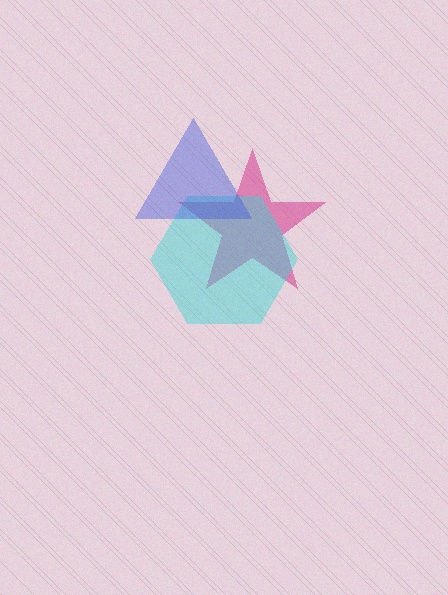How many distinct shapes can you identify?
There are 3 distinct shapes: a magenta star, a cyan hexagon, a blue triangle.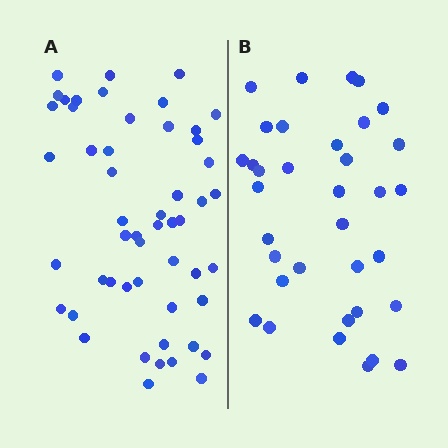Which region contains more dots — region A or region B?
Region A (the left region) has more dots.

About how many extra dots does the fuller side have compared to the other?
Region A has approximately 15 more dots than region B.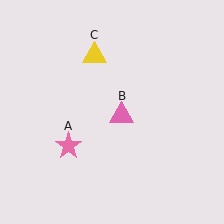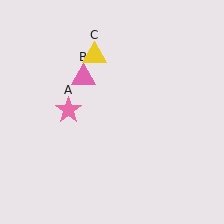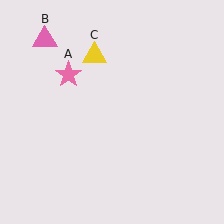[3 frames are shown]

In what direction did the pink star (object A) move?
The pink star (object A) moved up.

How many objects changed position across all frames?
2 objects changed position: pink star (object A), pink triangle (object B).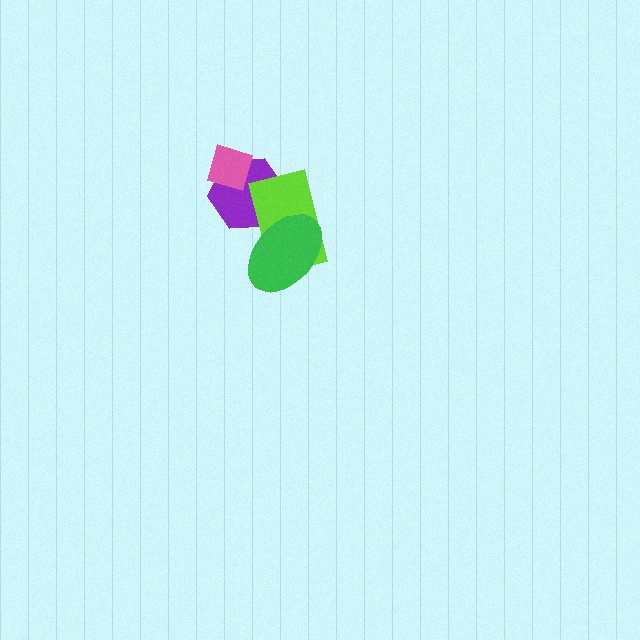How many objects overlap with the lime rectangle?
2 objects overlap with the lime rectangle.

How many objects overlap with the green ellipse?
2 objects overlap with the green ellipse.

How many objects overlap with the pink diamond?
1 object overlaps with the pink diamond.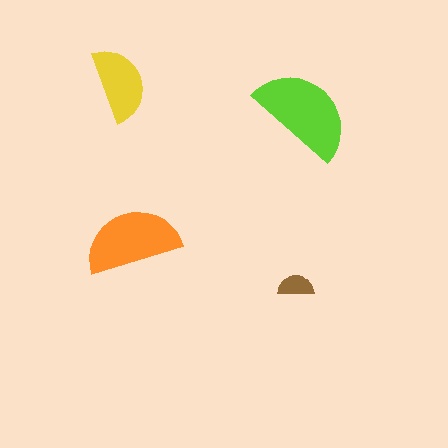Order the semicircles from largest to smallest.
the lime one, the orange one, the yellow one, the brown one.